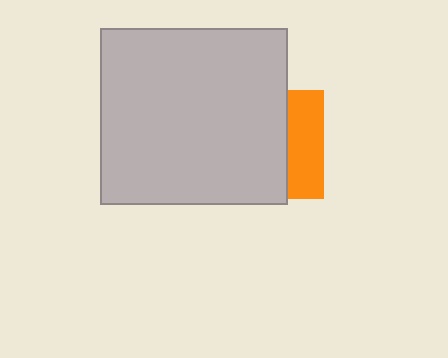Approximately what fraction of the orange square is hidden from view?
Roughly 67% of the orange square is hidden behind the light gray rectangle.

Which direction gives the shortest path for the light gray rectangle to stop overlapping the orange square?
Moving left gives the shortest separation.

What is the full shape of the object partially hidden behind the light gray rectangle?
The partially hidden object is an orange square.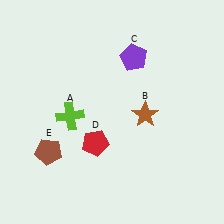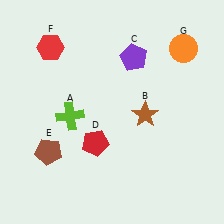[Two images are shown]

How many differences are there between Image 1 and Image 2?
There are 2 differences between the two images.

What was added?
A red hexagon (F), an orange circle (G) were added in Image 2.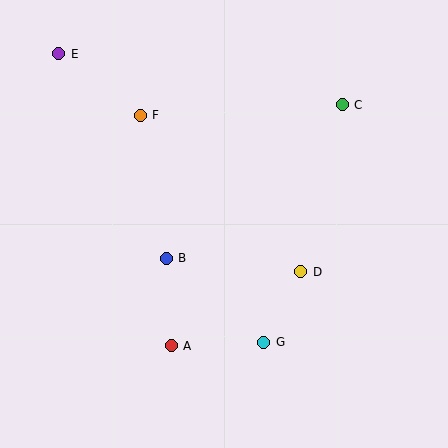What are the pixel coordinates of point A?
Point A is at (171, 346).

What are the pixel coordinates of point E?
Point E is at (59, 54).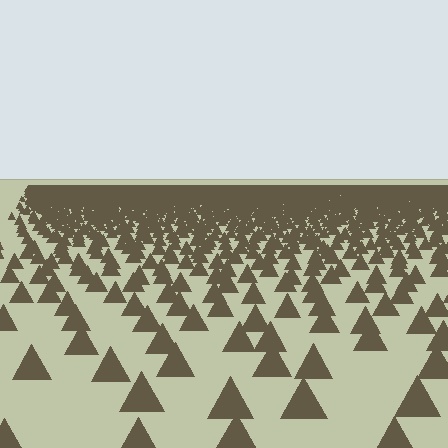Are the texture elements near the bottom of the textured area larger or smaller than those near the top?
Larger. Near the bottom, elements are closer to the viewer and appear at a bigger on-screen size.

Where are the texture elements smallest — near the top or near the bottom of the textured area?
Near the top.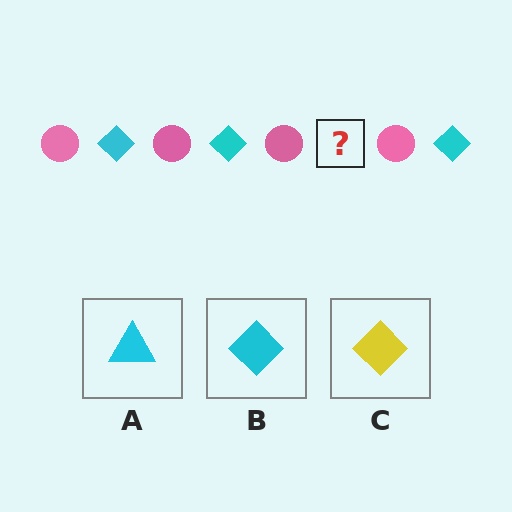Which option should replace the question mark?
Option B.